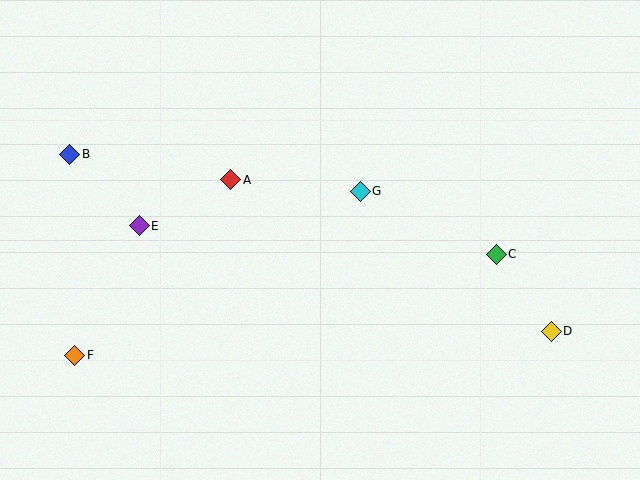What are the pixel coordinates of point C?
Point C is at (496, 254).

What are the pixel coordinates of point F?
Point F is at (75, 355).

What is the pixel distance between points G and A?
The distance between G and A is 130 pixels.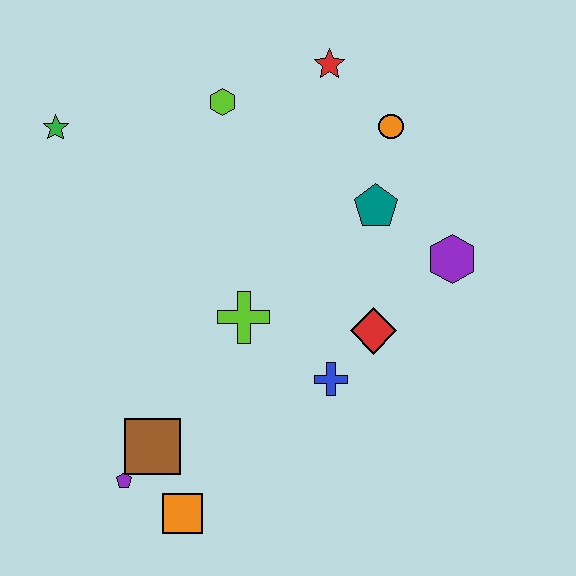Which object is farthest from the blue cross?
The green star is farthest from the blue cross.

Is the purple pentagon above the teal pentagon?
No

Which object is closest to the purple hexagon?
The teal pentagon is closest to the purple hexagon.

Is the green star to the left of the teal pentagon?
Yes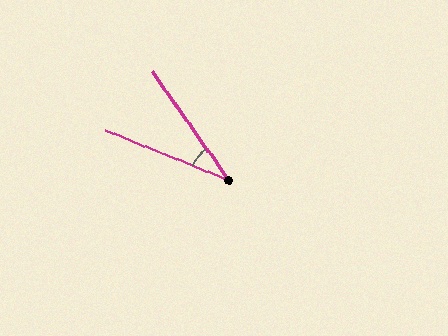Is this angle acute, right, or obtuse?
It is acute.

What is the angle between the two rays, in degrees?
Approximately 33 degrees.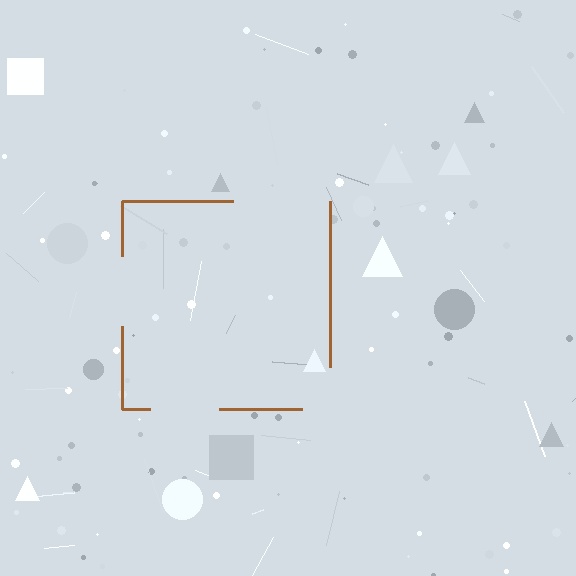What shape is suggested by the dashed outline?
The dashed outline suggests a square.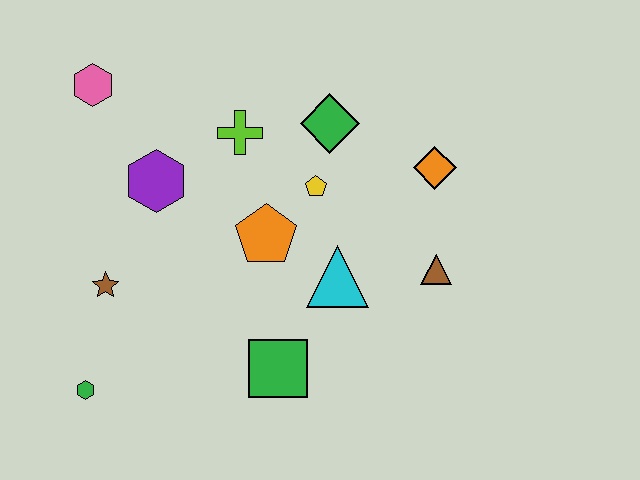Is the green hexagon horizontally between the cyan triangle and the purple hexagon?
No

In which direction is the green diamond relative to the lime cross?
The green diamond is to the right of the lime cross.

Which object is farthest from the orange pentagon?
The green hexagon is farthest from the orange pentagon.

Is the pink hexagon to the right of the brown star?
No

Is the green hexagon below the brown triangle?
Yes